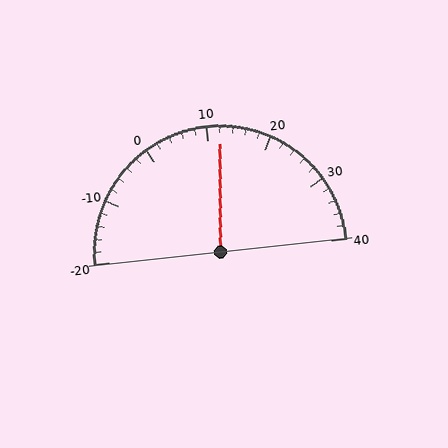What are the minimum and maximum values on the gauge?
The gauge ranges from -20 to 40.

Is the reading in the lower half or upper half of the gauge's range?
The reading is in the upper half of the range (-20 to 40).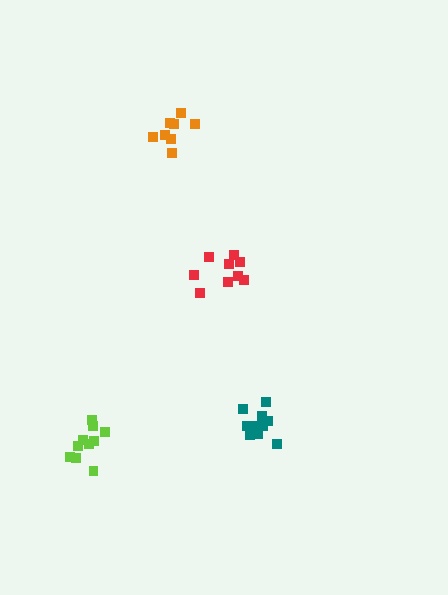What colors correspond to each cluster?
The clusters are colored: orange, red, lime, teal.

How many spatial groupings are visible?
There are 4 spatial groupings.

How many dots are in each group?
Group 1: 8 dots, Group 2: 9 dots, Group 3: 10 dots, Group 4: 10 dots (37 total).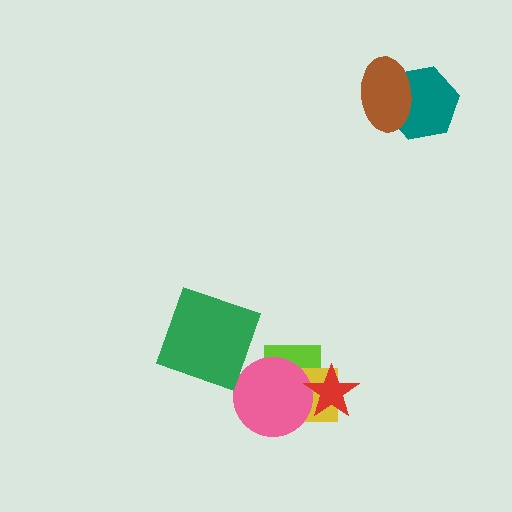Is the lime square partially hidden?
Yes, it is partially covered by another shape.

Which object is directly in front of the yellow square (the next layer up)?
The pink circle is directly in front of the yellow square.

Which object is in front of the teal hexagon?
The brown ellipse is in front of the teal hexagon.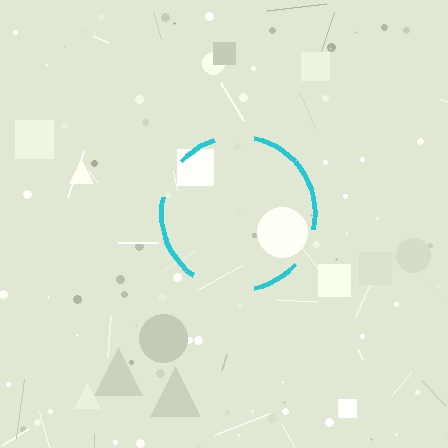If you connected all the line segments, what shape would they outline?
They would outline a circle.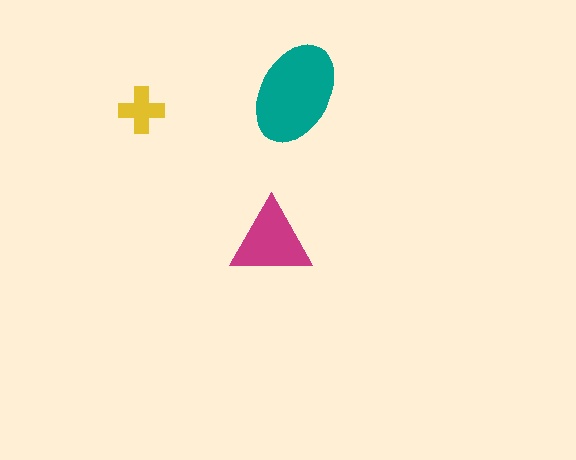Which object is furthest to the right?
The teal ellipse is rightmost.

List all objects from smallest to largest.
The yellow cross, the magenta triangle, the teal ellipse.